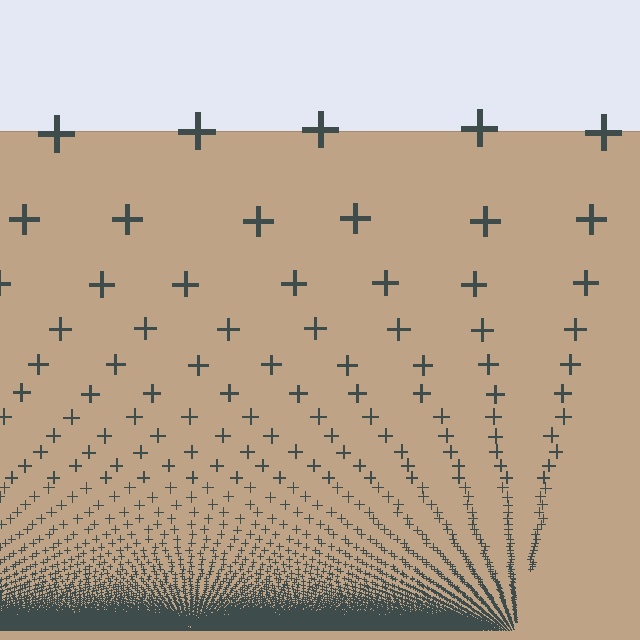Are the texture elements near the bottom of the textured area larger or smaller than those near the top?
Smaller. The gradient is inverted — elements near the bottom are smaller and denser.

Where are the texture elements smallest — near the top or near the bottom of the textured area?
Near the bottom.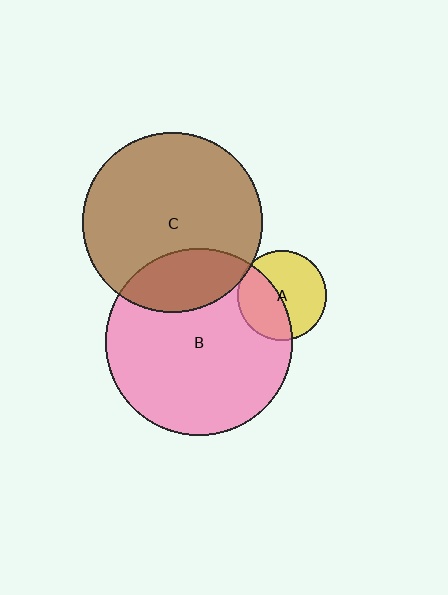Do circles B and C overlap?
Yes.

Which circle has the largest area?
Circle B (pink).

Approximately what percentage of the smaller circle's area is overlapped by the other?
Approximately 25%.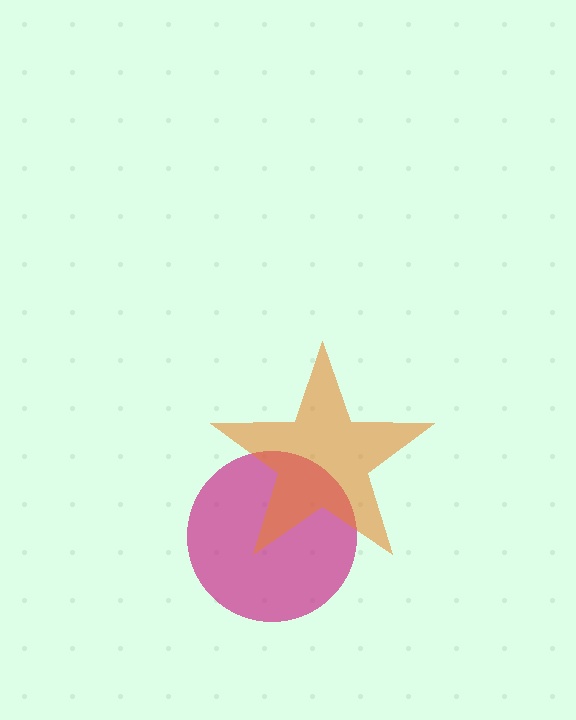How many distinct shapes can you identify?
There are 2 distinct shapes: a magenta circle, an orange star.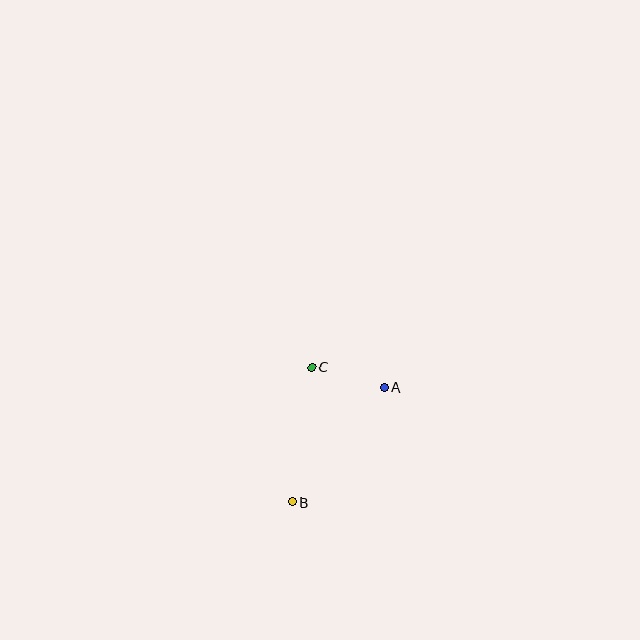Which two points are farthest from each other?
Points A and B are farthest from each other.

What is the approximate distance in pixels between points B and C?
The distance between B and C is approximately 137 pixels.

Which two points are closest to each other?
Points A and C are closest to each other.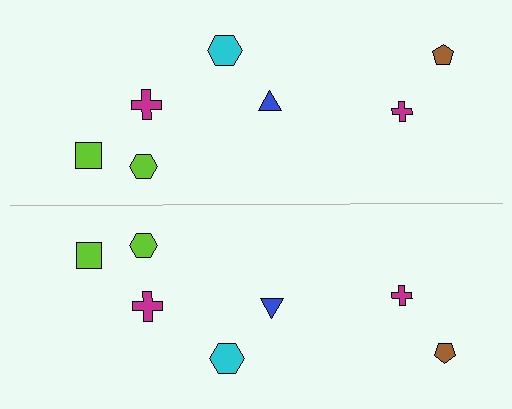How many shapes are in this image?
There are 14 shapes in this image.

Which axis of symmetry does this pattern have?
The pattern has a horizontal axis of symmetry running through the center of the image.